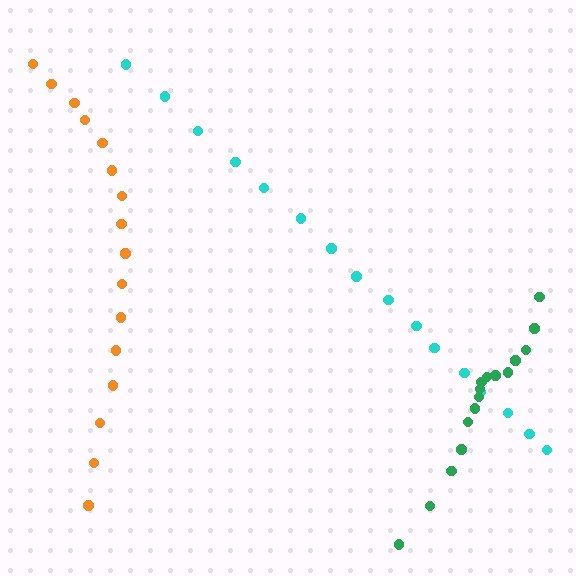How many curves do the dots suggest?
There are 3 distinct paths.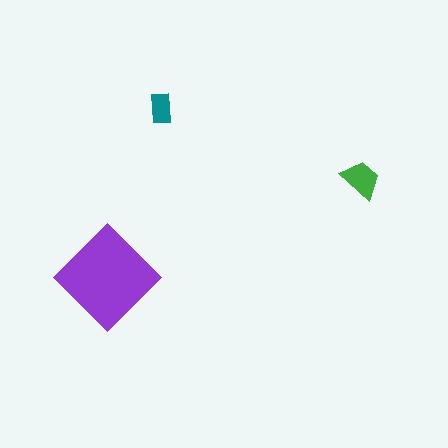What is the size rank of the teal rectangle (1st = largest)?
3rd.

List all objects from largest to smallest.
The purple diamond, the green trapezoid, the teal rectangle.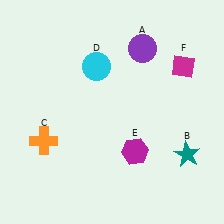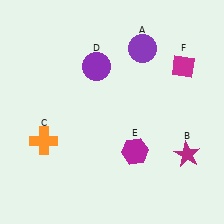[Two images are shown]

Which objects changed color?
B changed from teal to magenta. D changed from cyan to purple.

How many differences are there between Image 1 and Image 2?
There are 2 differences between the two images.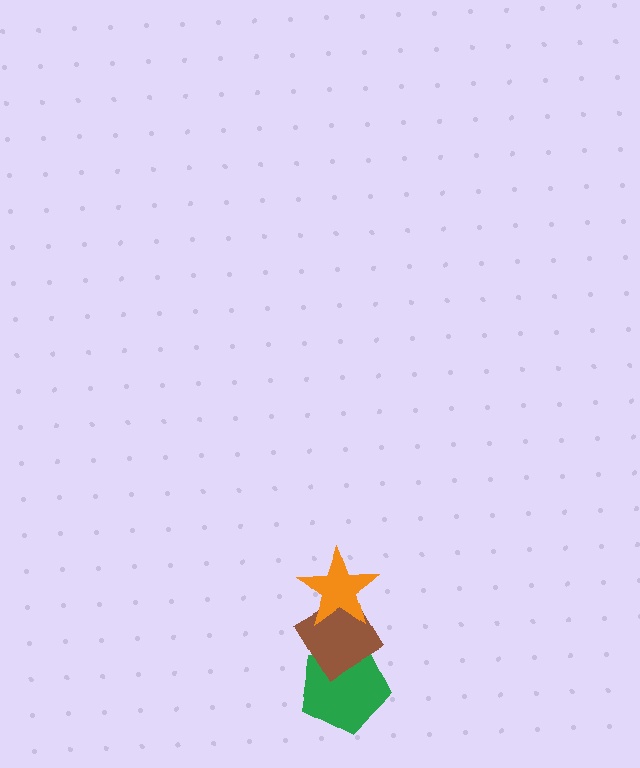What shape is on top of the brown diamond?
The orange star is on top of the brown diamond.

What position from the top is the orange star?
The orange star is 1st from the top.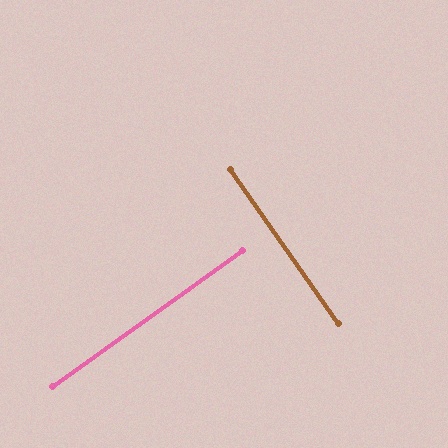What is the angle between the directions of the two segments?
Approximately 90 degrees.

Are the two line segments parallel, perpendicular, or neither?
Perpendicular — they meet at approximately 90°.